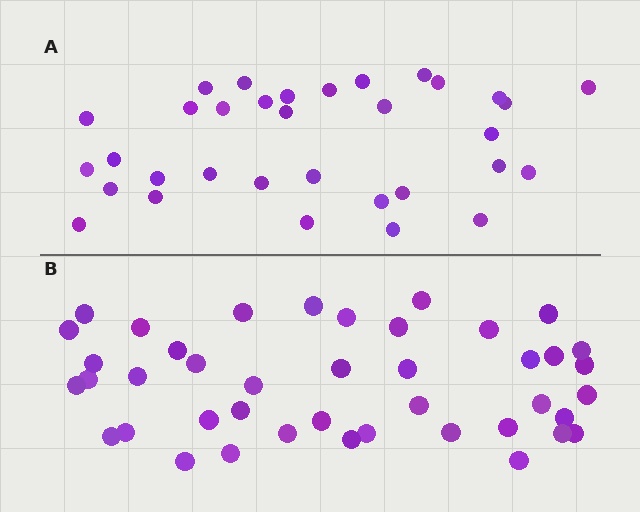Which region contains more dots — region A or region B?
Region B (the bottom region) has more dots.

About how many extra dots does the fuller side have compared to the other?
Region B has roughly 8 or so more dots than region A.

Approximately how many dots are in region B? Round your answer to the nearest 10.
About 40 dots. (The exact count is 42, which rounds to 40.)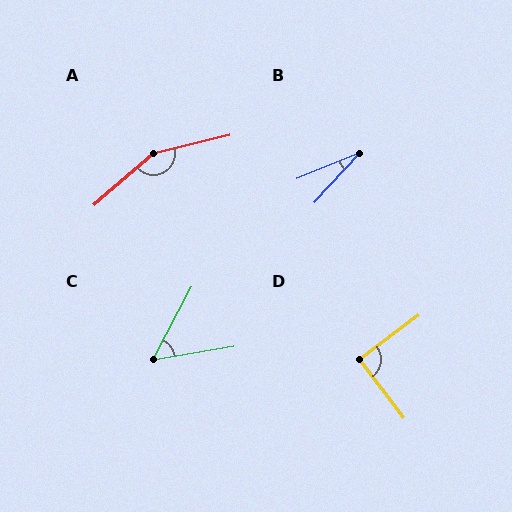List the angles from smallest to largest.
B (25°), C (52°), D (89°), A (153°).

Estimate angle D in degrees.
Approximately 89 degrees.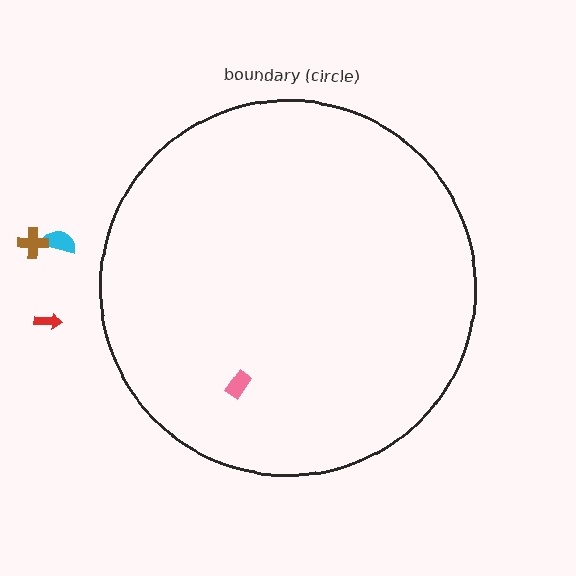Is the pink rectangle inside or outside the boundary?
Inside.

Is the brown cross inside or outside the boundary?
Outside.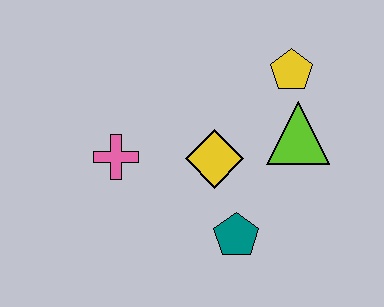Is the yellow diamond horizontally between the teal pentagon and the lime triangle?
No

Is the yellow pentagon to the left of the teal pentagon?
No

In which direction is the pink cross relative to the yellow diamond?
The pink cross is to the left of the yellow diamond.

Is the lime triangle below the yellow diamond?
No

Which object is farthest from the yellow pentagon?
The pink cross is farthest from the yellow pentagon.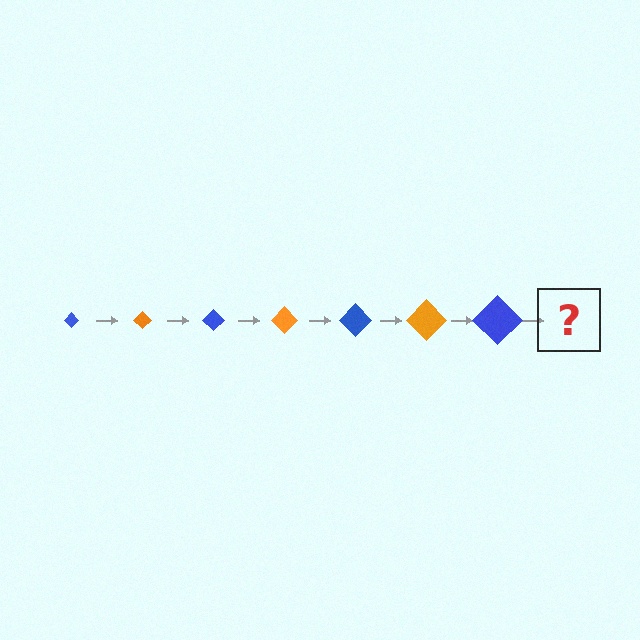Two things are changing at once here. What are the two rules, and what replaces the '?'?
The two rules are that the diamond grows larger each step and the color cycles through blue and orange. The '?' should be an orange diamond, larger than the previous one.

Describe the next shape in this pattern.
It should be an orange diamond, larger than the previous one.